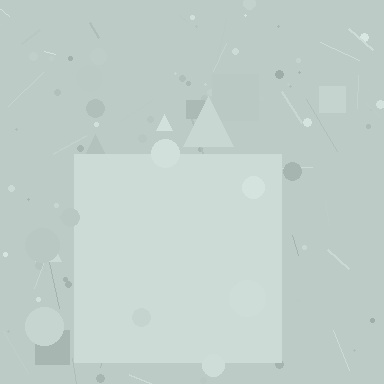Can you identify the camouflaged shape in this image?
The camouflaged shape is a square.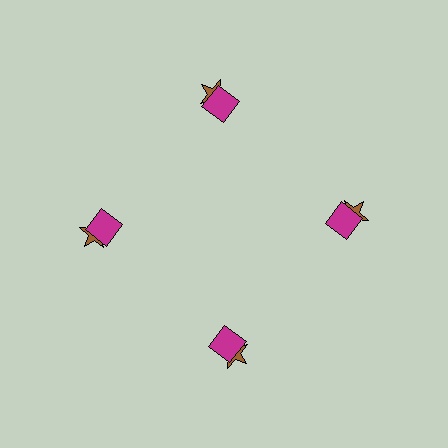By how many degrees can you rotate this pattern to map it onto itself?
The pattern maps onto itself every 90 degrees of rotation.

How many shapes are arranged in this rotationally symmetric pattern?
There are 8 shapes, arranged in 4 groups of 2.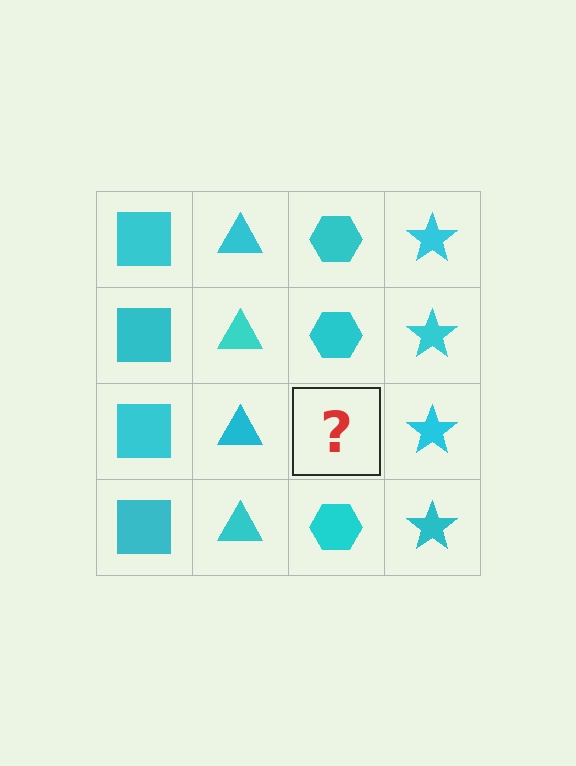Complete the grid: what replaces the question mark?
The question mark should be replaced with a cyan hexagon.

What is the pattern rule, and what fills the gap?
The rule is that each column has a consistent shape. The gap should be filled with a cyan hexagon.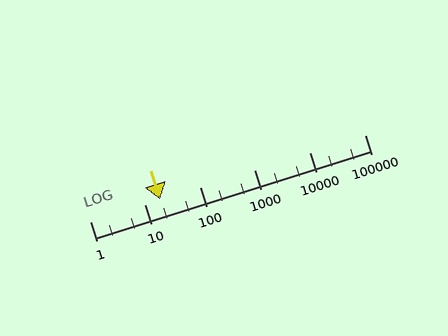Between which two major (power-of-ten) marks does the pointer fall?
The pointer is between 10 and 100.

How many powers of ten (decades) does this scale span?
The scale spans 5 decades, from 1 to 100000.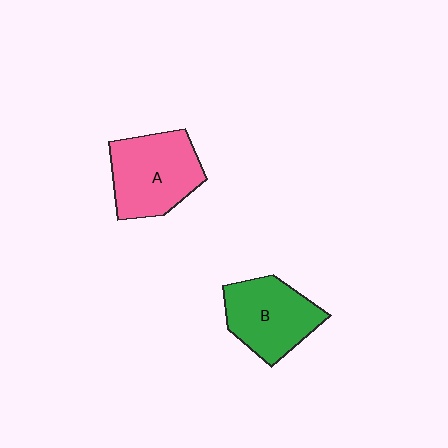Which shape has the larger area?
Shape A (pink).